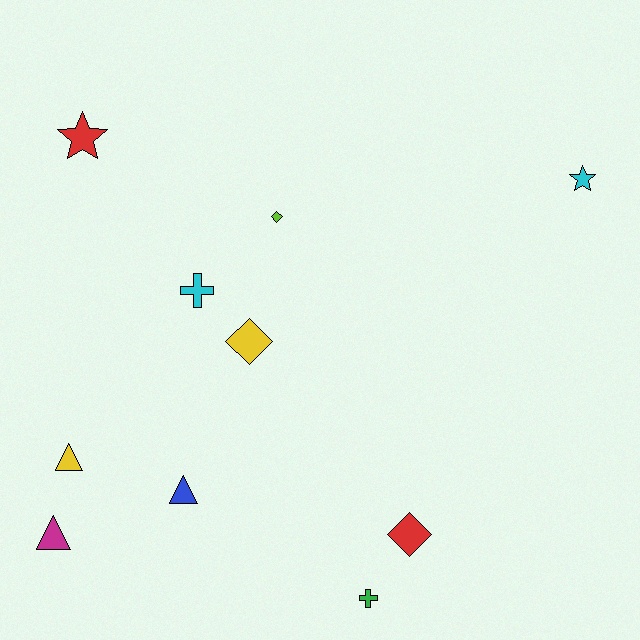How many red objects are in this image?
There are 2 red objects.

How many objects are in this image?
There are 10 objects.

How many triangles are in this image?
There are 3 triangles.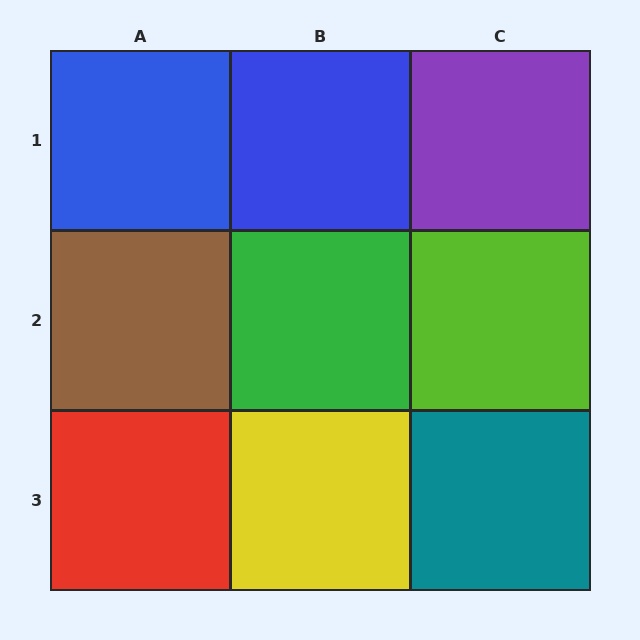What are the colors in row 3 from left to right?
Red, yellow, teal.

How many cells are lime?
1 cell is lime.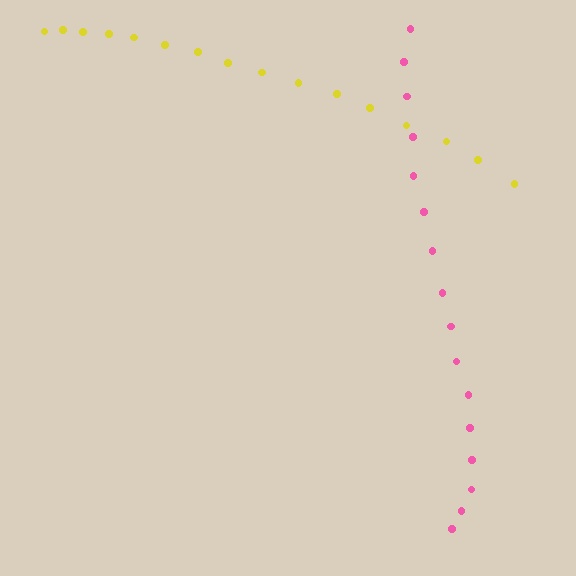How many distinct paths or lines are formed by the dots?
There are 2 distinct paths.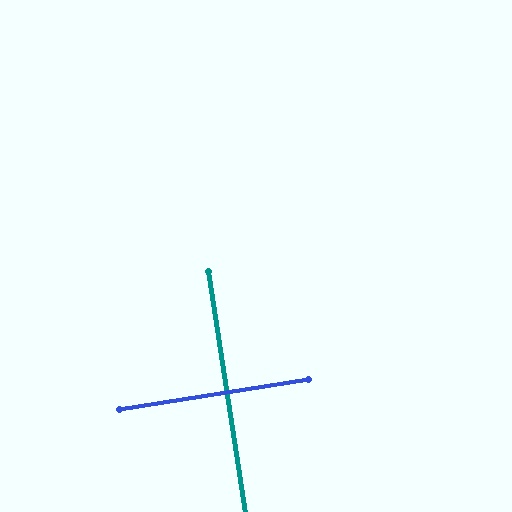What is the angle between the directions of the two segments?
Approximately 90 degrees.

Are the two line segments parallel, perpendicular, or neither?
Perpendicular — they meet at approximately 90°.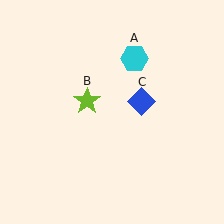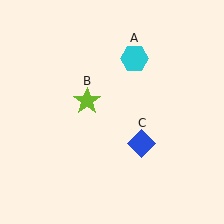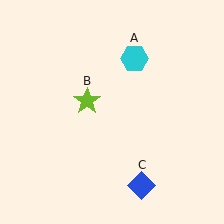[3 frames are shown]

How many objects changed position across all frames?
1 object changed position: blue diamond (object C).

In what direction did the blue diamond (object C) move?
The blue diamond (object C) moved down.